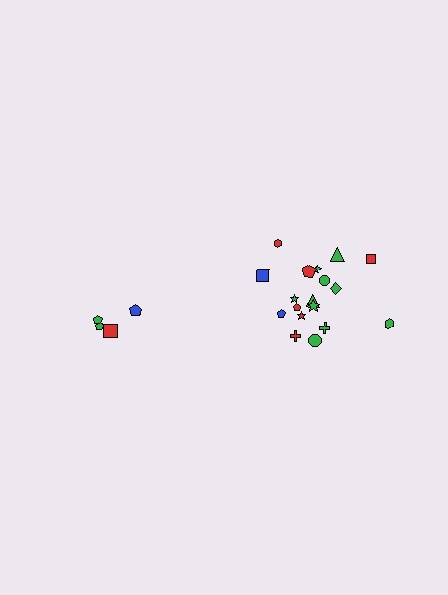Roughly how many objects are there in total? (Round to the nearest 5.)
Roughly 20 objects in total.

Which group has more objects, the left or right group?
The right group.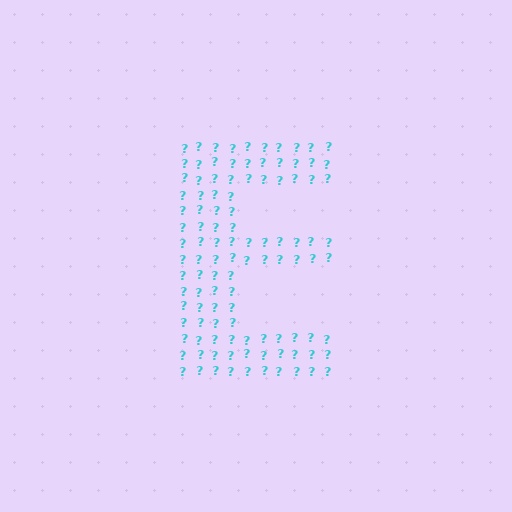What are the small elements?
The small elements are question marks.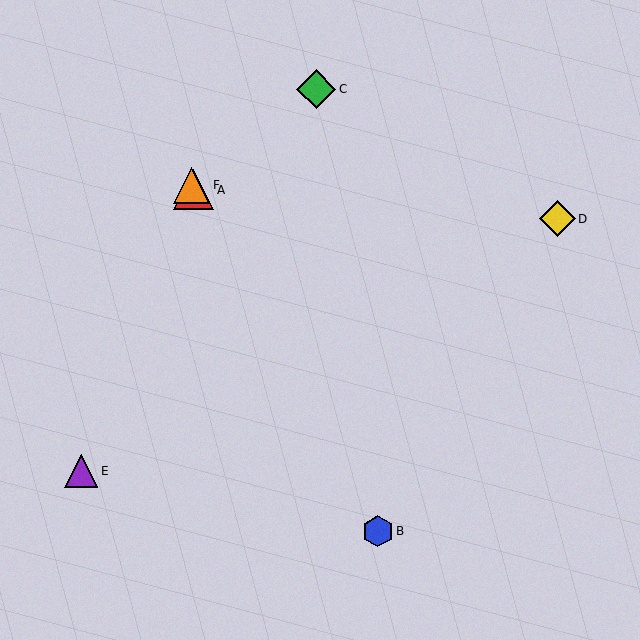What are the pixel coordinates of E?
Object E is at (81, 471).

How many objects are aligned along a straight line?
3 objects (A, B, F) are aligned along a straight line.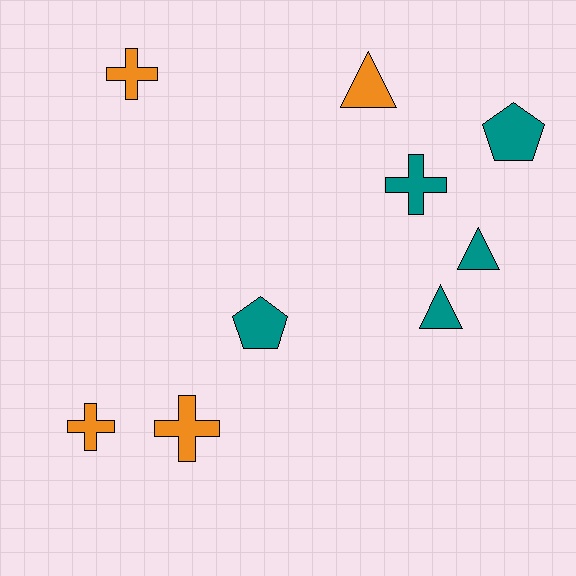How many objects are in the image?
There are 9 objects.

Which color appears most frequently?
Teal, with 5 objects.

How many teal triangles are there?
There are 2 teal triangles.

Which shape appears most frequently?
Cross, with 4 objects.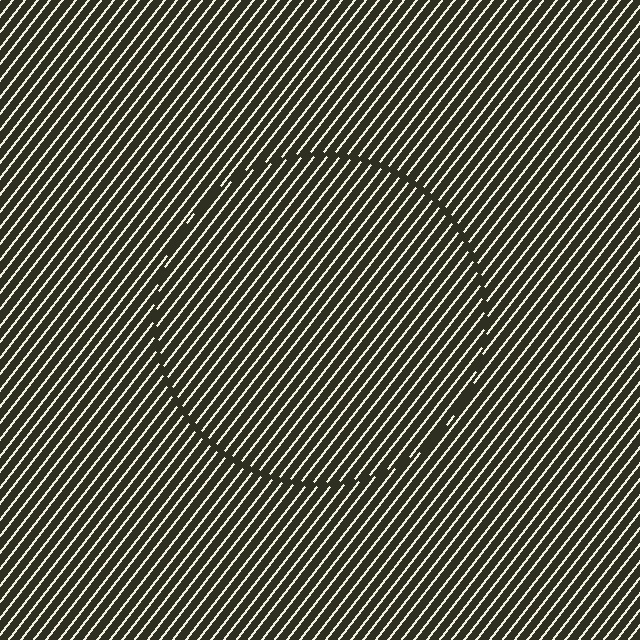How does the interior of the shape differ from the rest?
The interior of the shape contains the same grating, shifted by half a period — the contour is defined by the phase discontinuity where line-ends from the inner and outer gratings abut.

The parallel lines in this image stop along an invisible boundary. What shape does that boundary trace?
An illusory circle. The interior of the shape contains the same grating, shifted by half a period — the contour is defined by the phase discontinuity where line-ends from the inner and outer gratings abut.